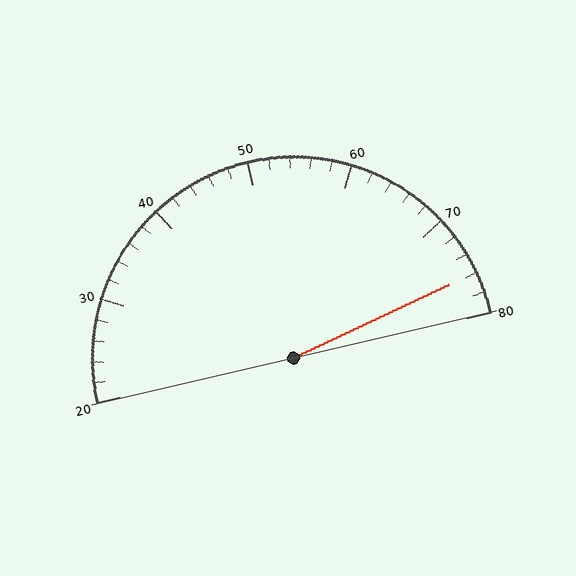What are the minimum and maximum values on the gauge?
The gauge ranges from 20 to 80.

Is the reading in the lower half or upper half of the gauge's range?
The reading is in the upper half of the range (20 to 80).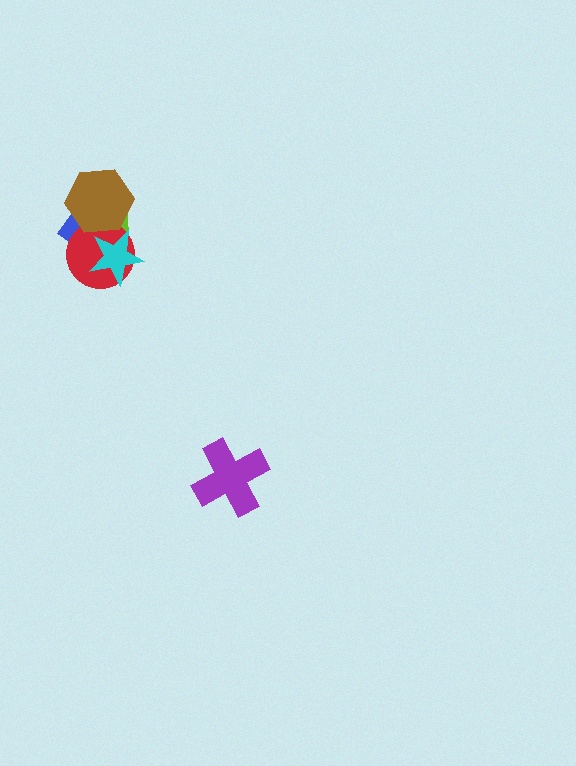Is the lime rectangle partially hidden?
Yes, it is partially covered by another shape.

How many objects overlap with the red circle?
4 objects overlap with the red circle.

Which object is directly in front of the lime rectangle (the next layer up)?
The red circle is directly in front of the lime rectangle.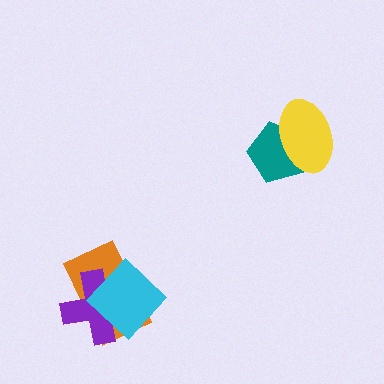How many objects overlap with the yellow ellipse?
1 object overlaps with the yellow ellipse.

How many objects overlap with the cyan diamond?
2 objects overlap with the cyan diamond.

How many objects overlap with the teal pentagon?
1 object overlaps with the teal pentagon.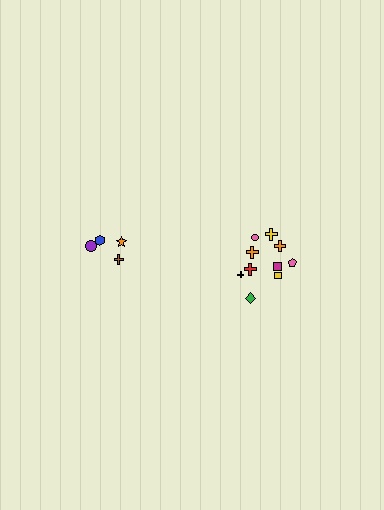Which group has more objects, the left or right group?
The right group.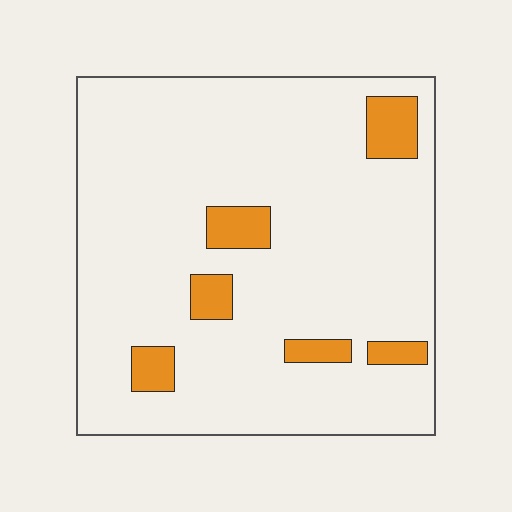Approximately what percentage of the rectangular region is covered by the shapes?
Approximately 10%.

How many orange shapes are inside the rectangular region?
6.